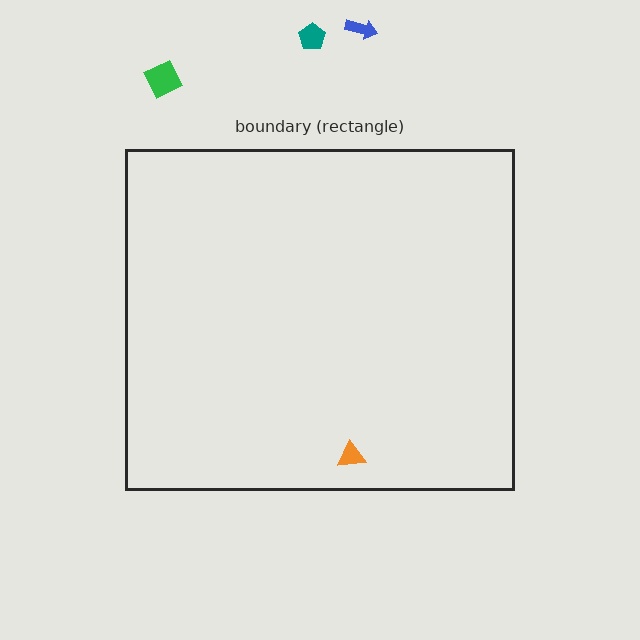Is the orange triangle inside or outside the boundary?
Inside.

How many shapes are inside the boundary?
1 inside, 3 outside.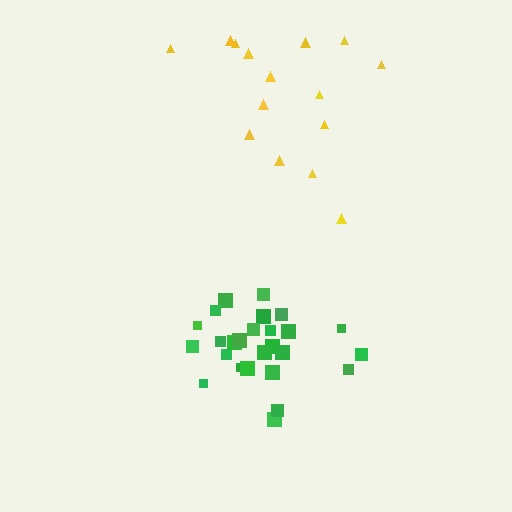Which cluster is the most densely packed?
Green.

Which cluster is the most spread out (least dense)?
Yellow.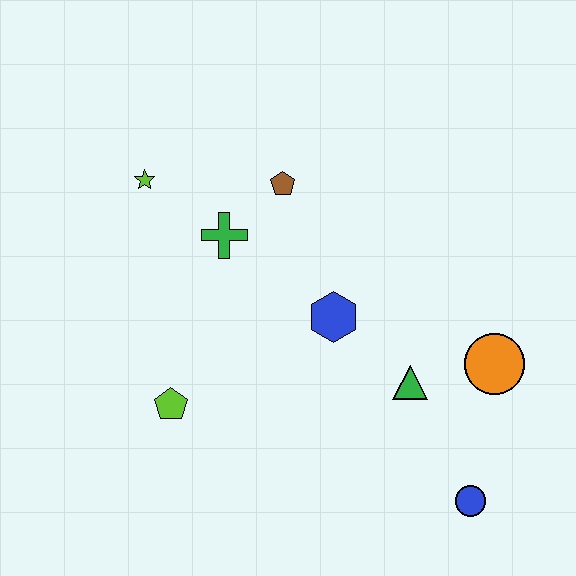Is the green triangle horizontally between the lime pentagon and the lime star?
No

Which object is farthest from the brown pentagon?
The blue circle is farthest from the brown pentagon.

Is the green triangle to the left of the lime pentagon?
No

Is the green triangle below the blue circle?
No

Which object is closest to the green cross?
The brown pentagon is closest to the green cross.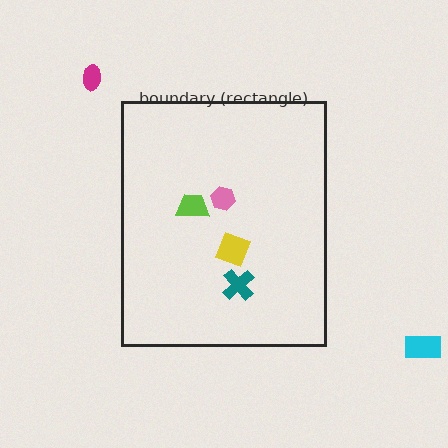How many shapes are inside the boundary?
4 inside, 2 outside.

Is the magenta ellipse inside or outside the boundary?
Outside.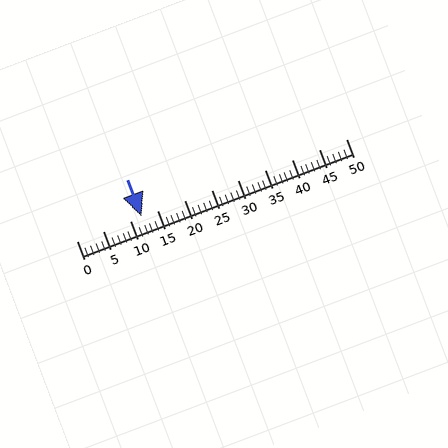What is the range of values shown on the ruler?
The ruler shows values from 0 to 50.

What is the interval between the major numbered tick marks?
The major tick marks are spaced 5 units apart.